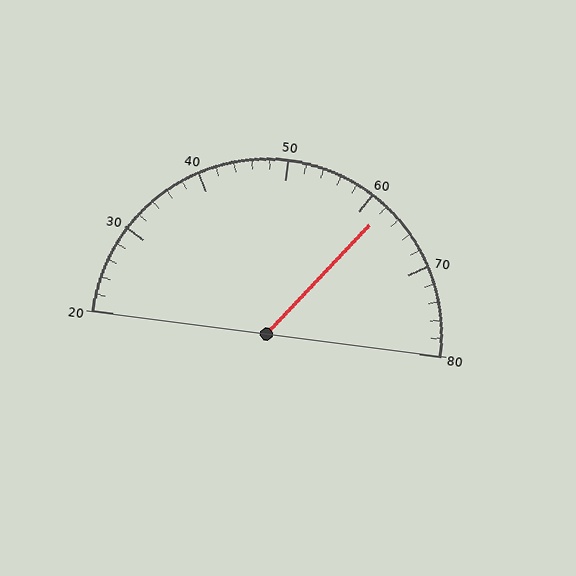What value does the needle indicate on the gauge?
The needle indicates approximately 62.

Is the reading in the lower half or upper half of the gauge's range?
The reading is in the upper half of the range (20 to 80).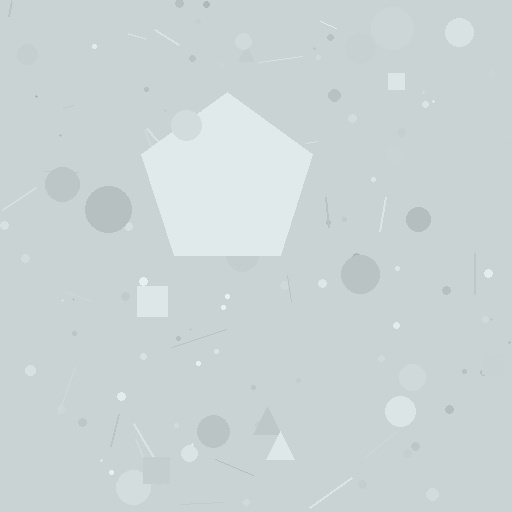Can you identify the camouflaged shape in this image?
The camouflaged shape is a pentagon.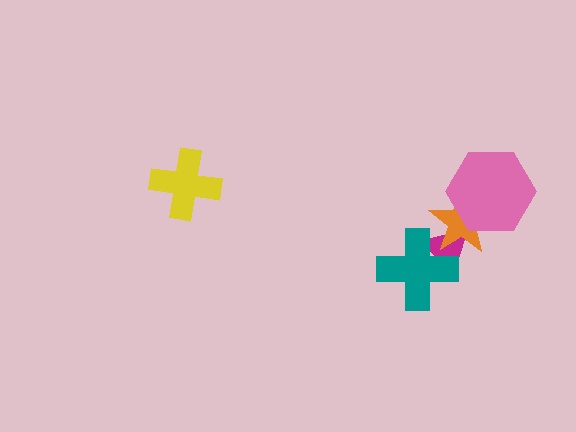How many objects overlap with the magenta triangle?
2 objects overlap with the magenta triangle.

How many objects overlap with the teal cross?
2 objects overlap with the teal cross.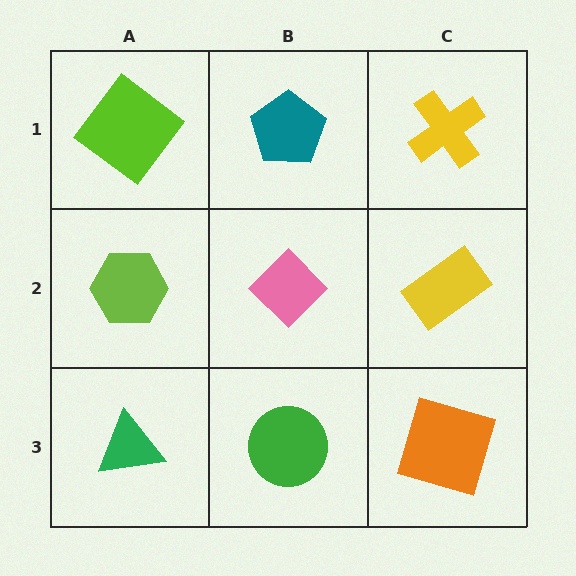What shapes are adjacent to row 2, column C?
A yellow cross (row 1, column C), an orange square (row 3, column C), a pink diamond (row 2, column B).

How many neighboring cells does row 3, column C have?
2.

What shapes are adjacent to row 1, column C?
A yellow rectangle (row 2, column C), a teal pentagon (row 1, column B).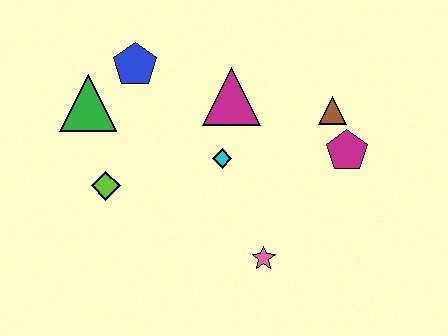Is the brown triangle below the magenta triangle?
Yes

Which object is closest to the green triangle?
The blue pentagon is closest to the green triangle.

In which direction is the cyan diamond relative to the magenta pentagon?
The cyan diamond is to the left of the magenta pentagon.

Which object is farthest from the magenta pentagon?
The green triangle is farthest from the magenta pentagon.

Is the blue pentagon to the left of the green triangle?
No